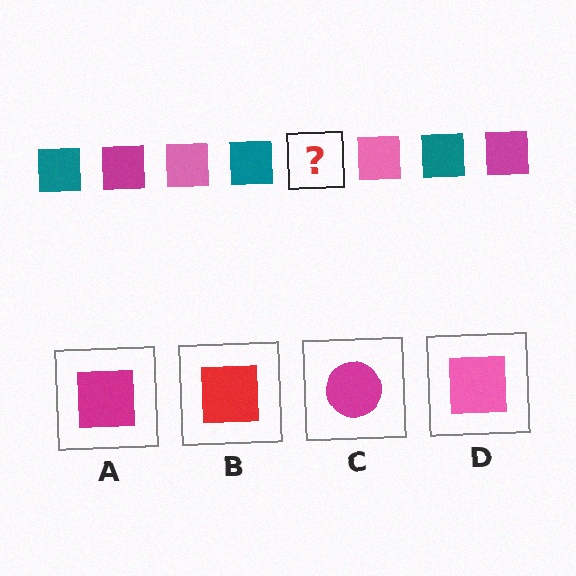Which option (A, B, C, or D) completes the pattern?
A.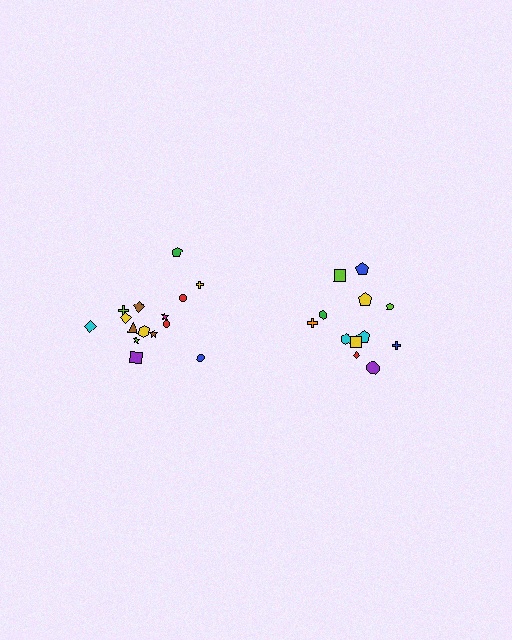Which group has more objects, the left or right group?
The left group.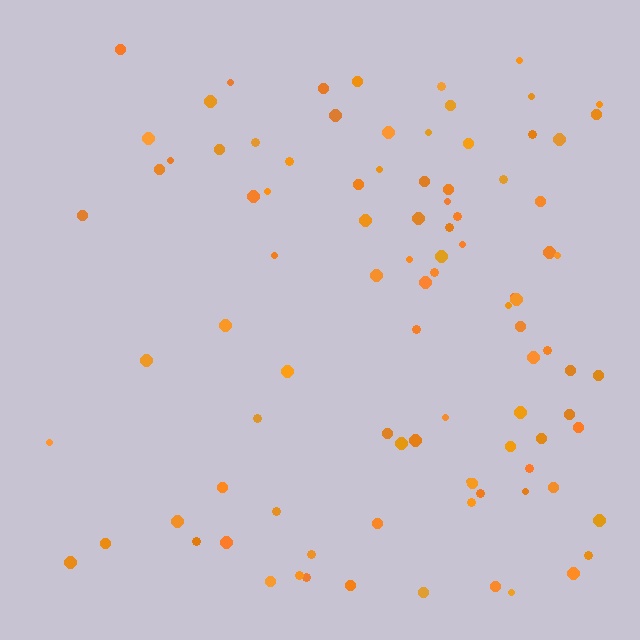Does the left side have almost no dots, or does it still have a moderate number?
Still a moderate number, just noticeably fewer than the right.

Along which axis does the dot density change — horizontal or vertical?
Horizontal.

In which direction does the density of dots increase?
From left to right, with the right side densest.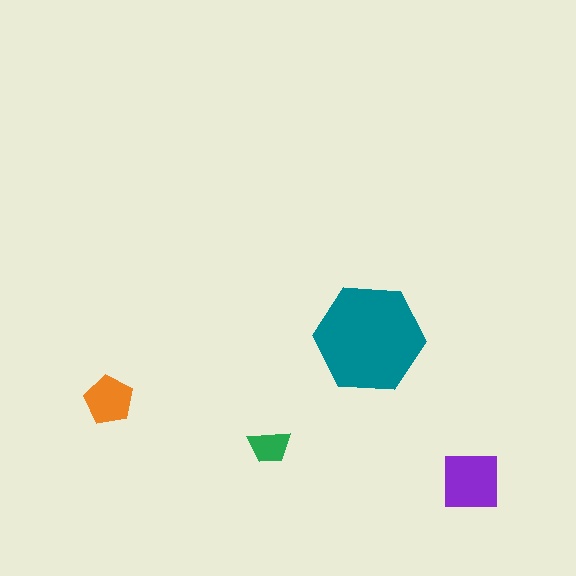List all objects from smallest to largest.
The green trapezoid, the orange pentagon, the purple square, the teal hexagon.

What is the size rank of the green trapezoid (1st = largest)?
4th.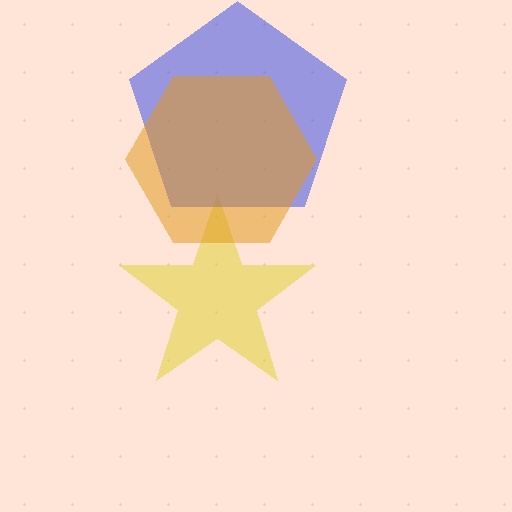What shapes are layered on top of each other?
The layered shapes are: a yellow star, a blue pentagon, an orange hexagon.